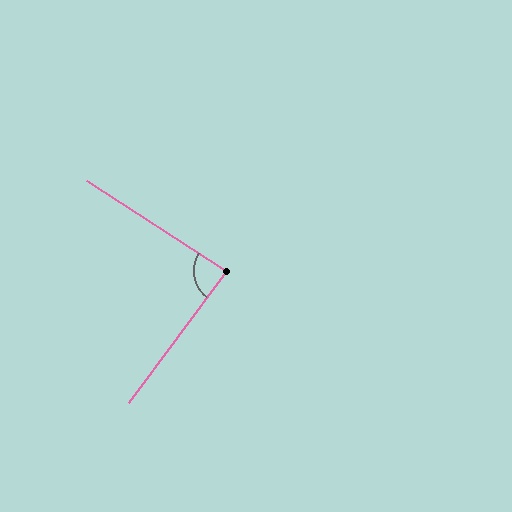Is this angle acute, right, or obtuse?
It is approximately a right angle.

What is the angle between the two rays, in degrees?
Approximately 86 degrees.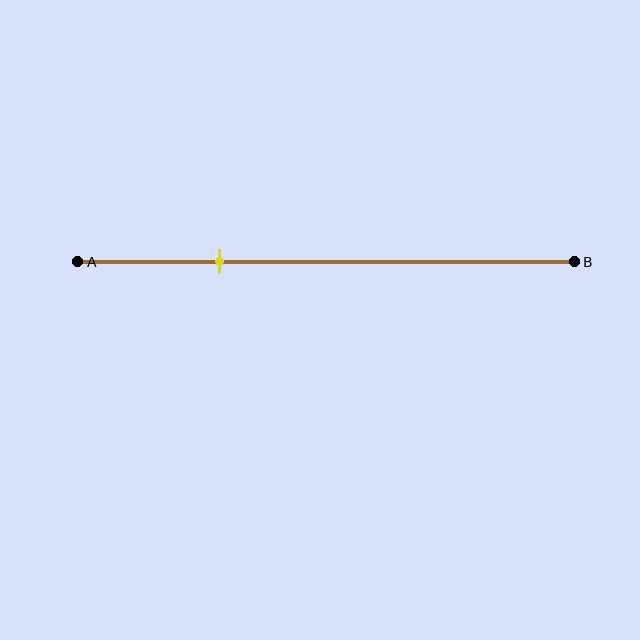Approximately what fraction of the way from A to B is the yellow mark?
The yellow mark is approximately 30% of the way from A to B.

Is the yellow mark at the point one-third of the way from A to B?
No, the mark is at about 30% from A, not at the 33% one-third point.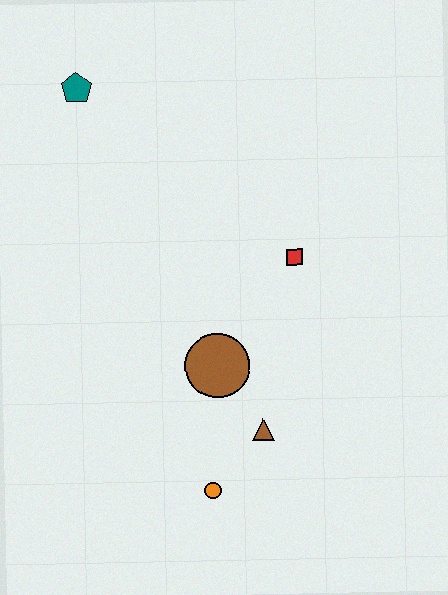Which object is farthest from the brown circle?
The teal pentagon is farthest from the brown circle.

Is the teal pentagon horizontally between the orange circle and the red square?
No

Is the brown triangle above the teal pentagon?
No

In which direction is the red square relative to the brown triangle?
The red square is above the brown triangle.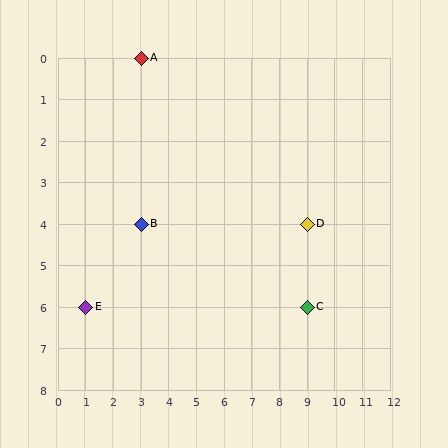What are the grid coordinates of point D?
Point D is at grid coordinates (9, 4).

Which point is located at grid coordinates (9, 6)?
Point C is at (9, 6).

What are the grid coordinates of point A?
Point A is at grid coordinates (3, 0).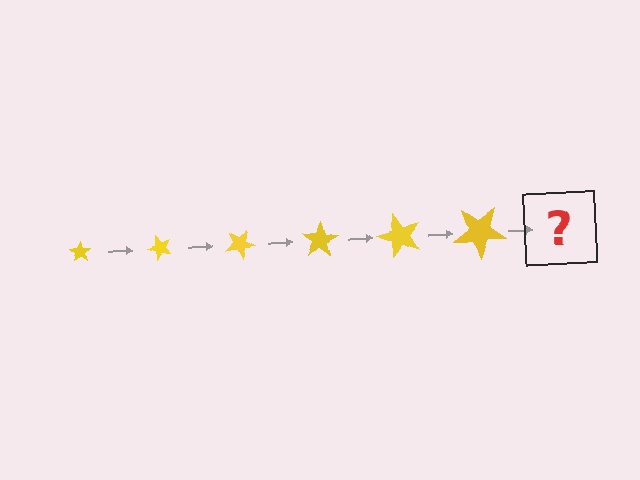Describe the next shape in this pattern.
It should be a star, larger than the previous one and rotated 300 degrees from the start.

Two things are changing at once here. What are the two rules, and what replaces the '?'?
The two rules are that the star grows larger each step and it rotates 50 degrees each step. The '?' should be a star, larger than the previous one and rotated 300 degrees from the start.